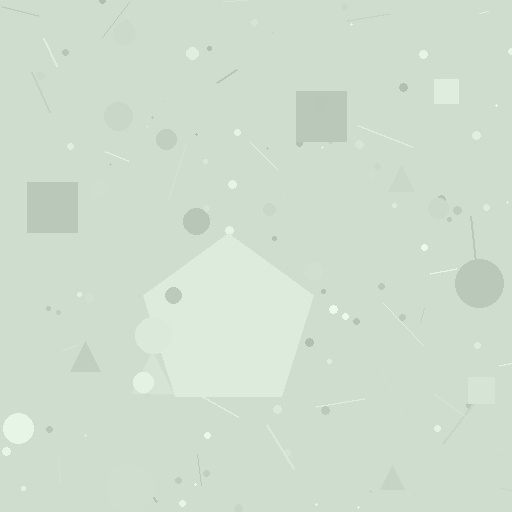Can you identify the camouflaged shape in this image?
The camouflaged shape is a pentagon.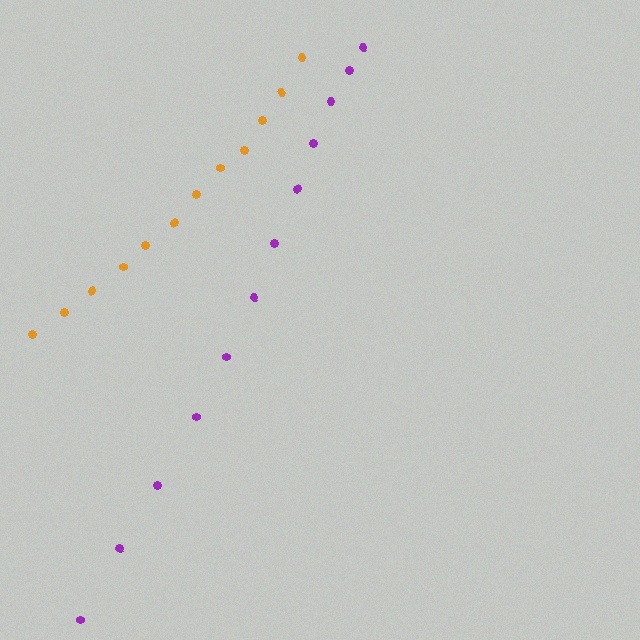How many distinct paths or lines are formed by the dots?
There are 2 distinct paths.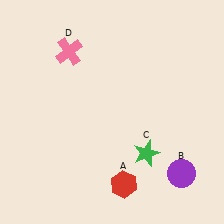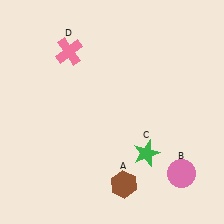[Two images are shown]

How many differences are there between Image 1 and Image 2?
There are 2 differences between the two images.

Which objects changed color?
A changed from red to brown. B changed from purple to pink.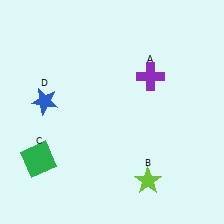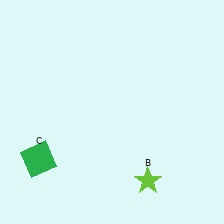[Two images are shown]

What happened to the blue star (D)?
The blue star (D) was removed in Image 2. It was in the top-left area of Image 1.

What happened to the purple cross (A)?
The purple cross (A) was removed in Image 2. It was in the top-right area of Image 1.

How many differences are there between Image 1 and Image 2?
There are 2 differences between the two images.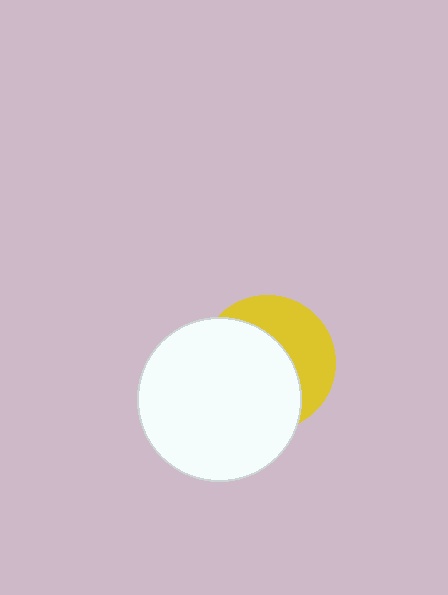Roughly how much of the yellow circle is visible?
A small part of it is visible (roughly 39%).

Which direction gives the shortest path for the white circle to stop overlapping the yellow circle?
Moving toward the lower-left gives the shortest separation.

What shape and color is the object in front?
The object in front is a white circle.